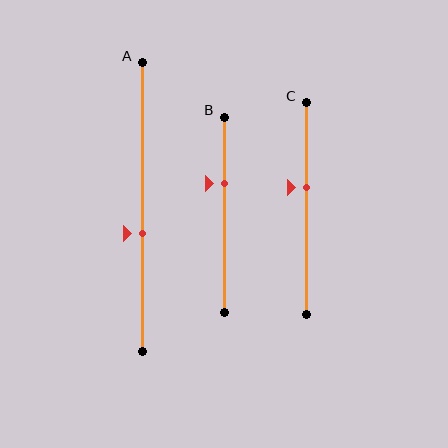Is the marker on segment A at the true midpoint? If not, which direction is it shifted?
No, the marker on segment A is shifted downward by about 9% of the segment length.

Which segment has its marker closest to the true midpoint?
Segment A has its marker closest to the true midpoint.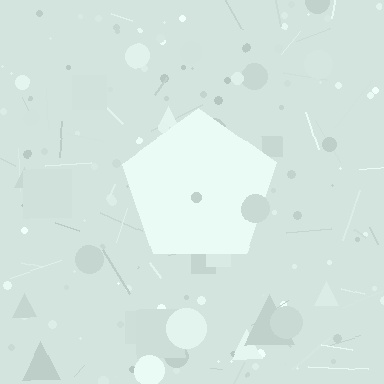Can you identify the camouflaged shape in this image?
The camouflaged shape is a pentagon.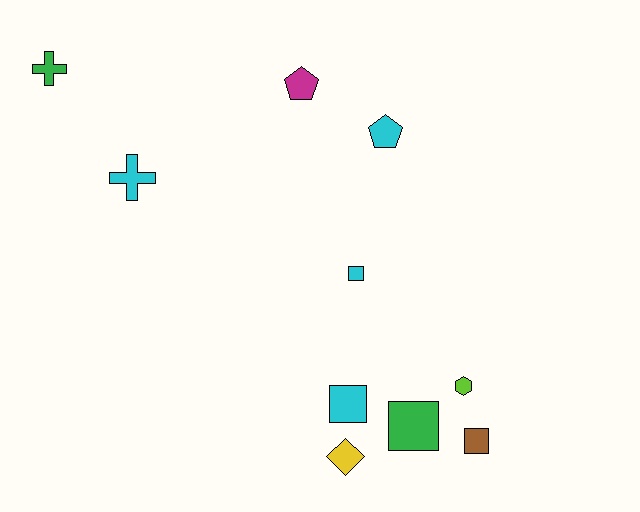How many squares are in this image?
There are 4 squares.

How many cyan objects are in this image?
There are 4 cyan objects.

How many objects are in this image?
There are 10 objects.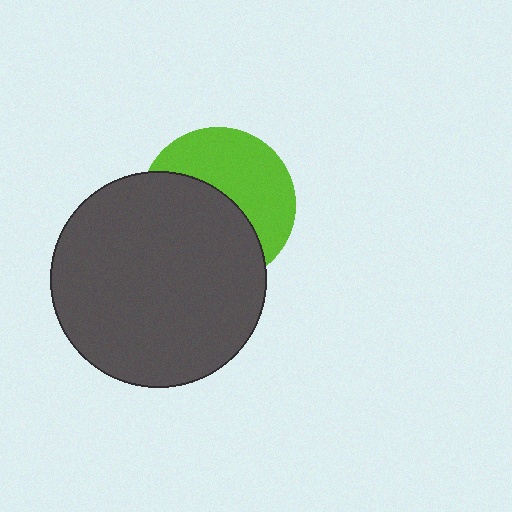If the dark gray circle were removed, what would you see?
You would see the complete lime circle.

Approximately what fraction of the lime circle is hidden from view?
Roughly 53% of the lime circle is hidden behind the dark gray circle.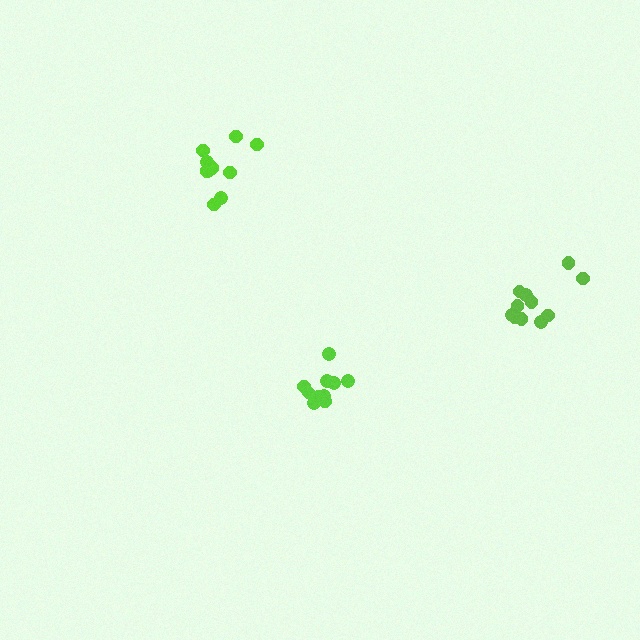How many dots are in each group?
Group 1: 10 dots, Group 2: 10 dots, Group 3: 11 dots (31 total).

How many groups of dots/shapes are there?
There are 3 groups.